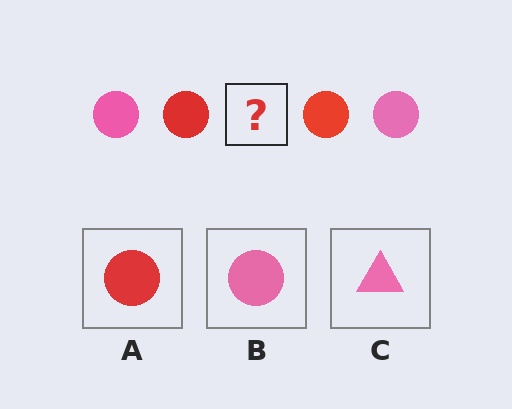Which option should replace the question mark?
Option B.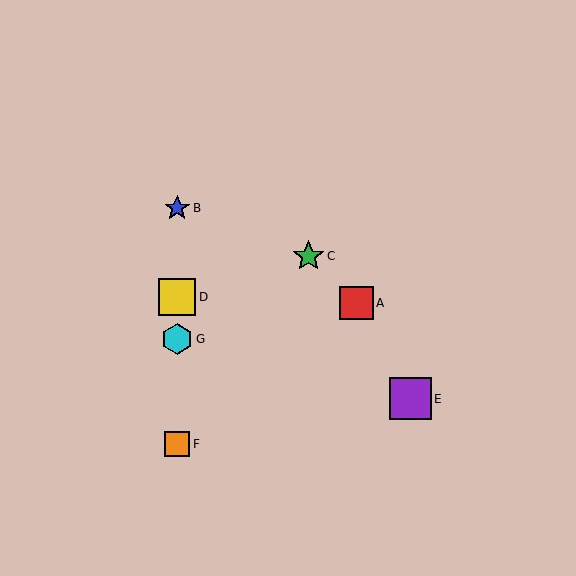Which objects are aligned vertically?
Objects B, D, F, G are aligned vertically.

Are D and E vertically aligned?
No, D is at x≈177 and E is at x≈410.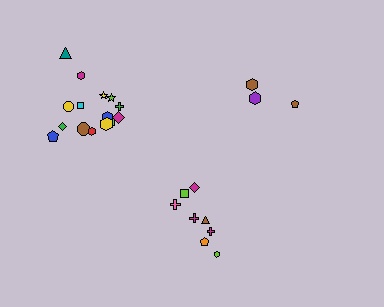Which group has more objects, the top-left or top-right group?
The top-left group.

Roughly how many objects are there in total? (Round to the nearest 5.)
Roughly 25 objects in total.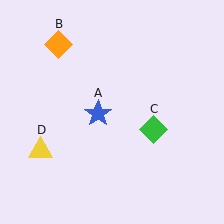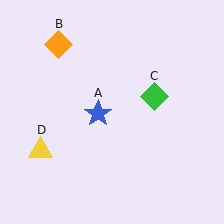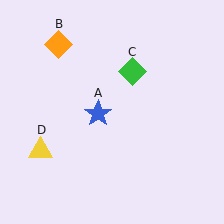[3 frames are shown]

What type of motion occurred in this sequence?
The green diamond (object C) rotated counterclockwise around the center of the scene.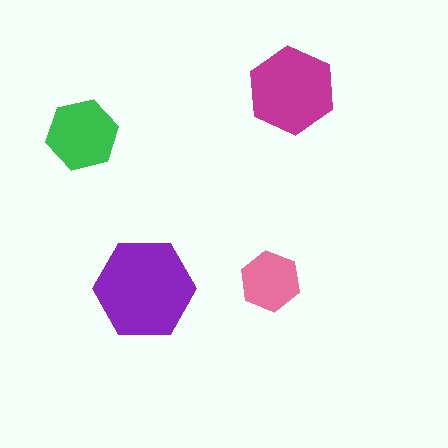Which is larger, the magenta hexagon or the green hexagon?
The magenta one.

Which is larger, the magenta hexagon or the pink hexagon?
The magenta one.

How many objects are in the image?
There are 4 objects in the image.